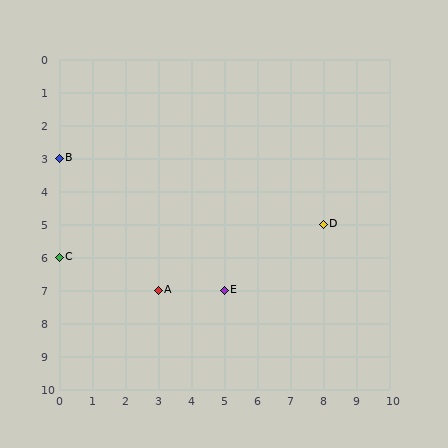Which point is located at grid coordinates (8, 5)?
Point D is at (8, 5).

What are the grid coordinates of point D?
Point D is at grid coordinates (8, 5).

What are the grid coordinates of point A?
Point A is at grid coordinates (3, 7).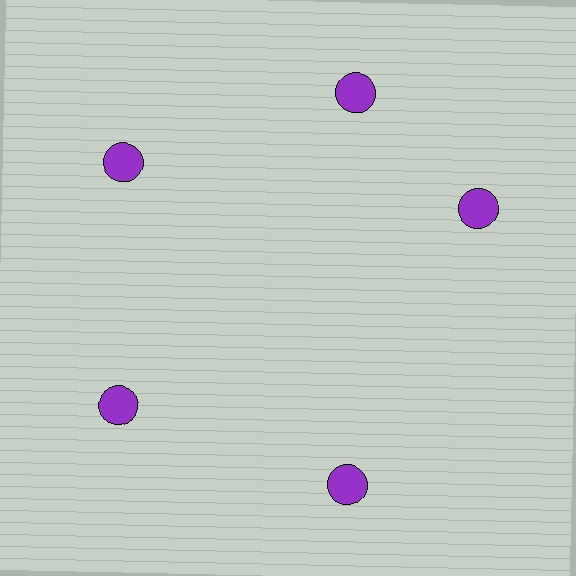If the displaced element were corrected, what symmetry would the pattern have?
It would have 5-fold rotational symmetry — the pattern would map onto itself every 72 degrees.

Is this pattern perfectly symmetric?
No. The 5 purple circles are arranged in a ring, but one element near the 3 o'clock position is rotated out of alignment along the ring, breaking the 5-fold rotational symmetry.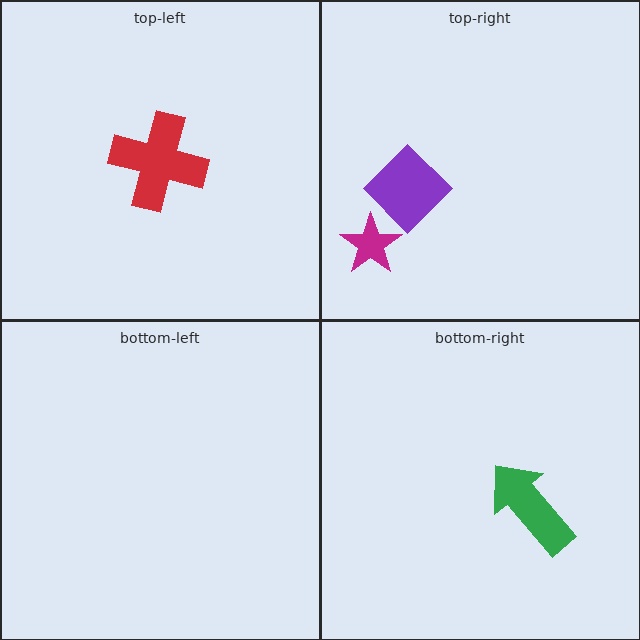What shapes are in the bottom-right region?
The green arrow.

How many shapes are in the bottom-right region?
1.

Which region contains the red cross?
The top-left region.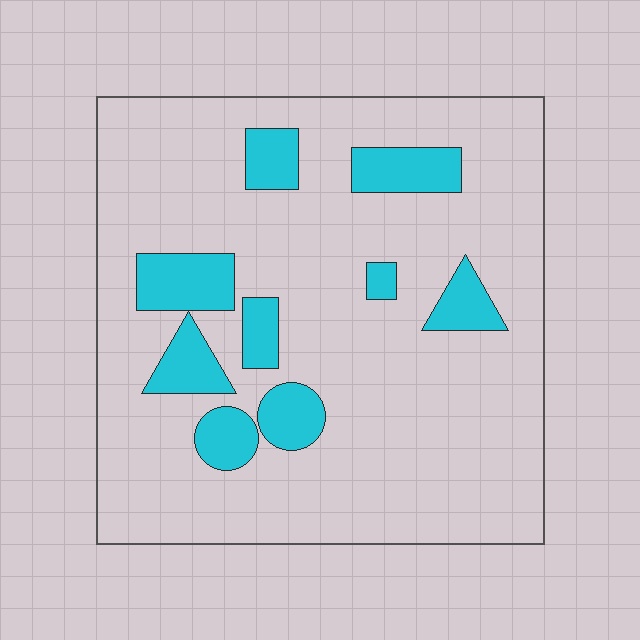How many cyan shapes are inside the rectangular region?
9.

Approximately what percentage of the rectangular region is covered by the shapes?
Approximately 15%.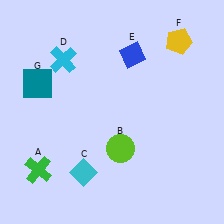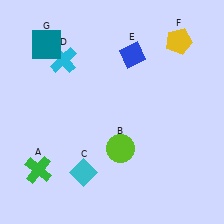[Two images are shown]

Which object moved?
The teal square (G) moved up.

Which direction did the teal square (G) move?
The teal square (G) moved up.